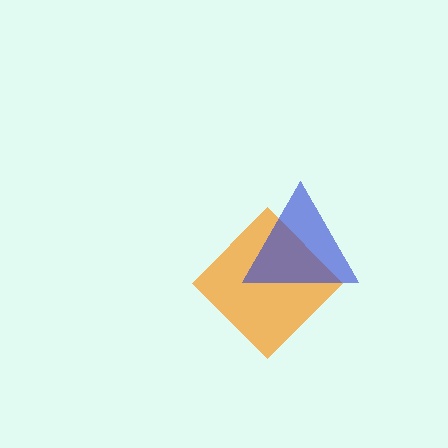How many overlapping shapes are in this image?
There are 2 overlapping shapes in the image.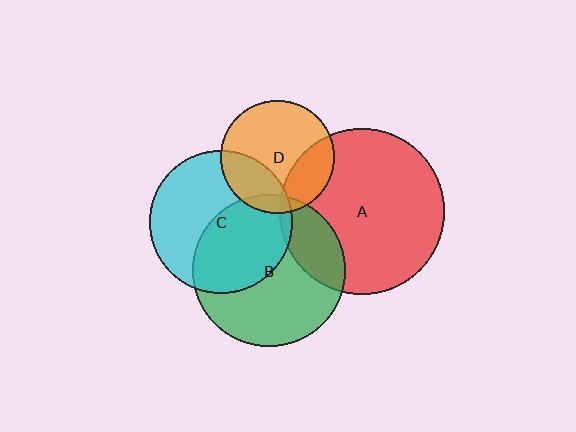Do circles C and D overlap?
Yes.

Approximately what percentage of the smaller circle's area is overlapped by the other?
Approximately 25%.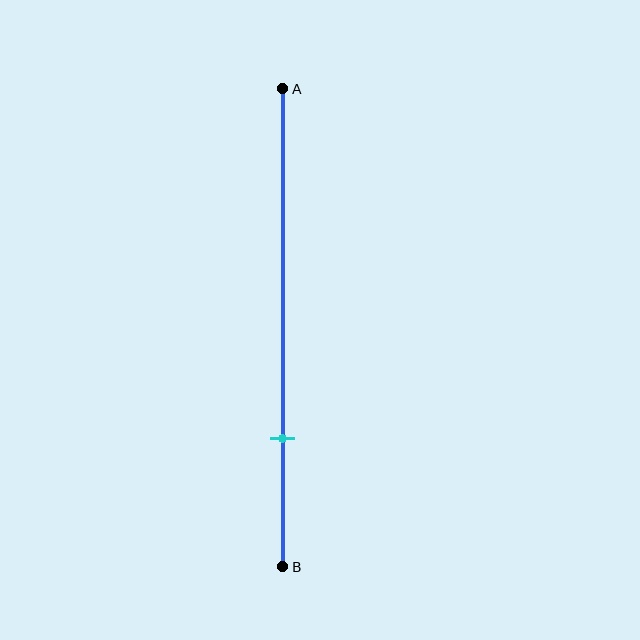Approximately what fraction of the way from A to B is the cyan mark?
The cyan mark is approximately 75% of the way from A to B.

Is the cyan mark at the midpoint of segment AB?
No, the mark is at about 75% from A, not at the 50% midpoint.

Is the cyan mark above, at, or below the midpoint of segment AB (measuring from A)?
The cyan mark is below the midpoint of segment AB.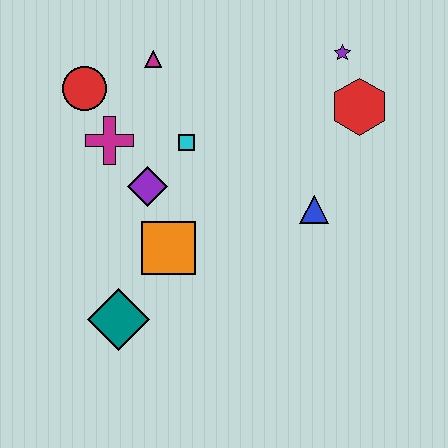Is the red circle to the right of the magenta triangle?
No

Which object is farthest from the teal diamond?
The purple star is farthest from the teal diamond.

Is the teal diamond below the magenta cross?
Yes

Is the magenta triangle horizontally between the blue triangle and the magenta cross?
Yes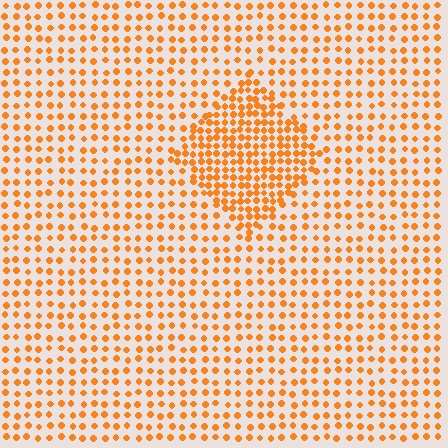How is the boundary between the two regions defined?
The boundary is defined by a change in element density (approximately 2.0x ratio). All elements are the same color, size, and shape.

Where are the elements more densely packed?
The elements are more densely packed inside the diamond boundary.